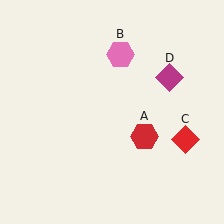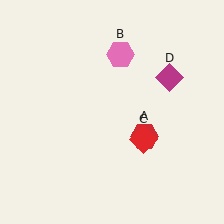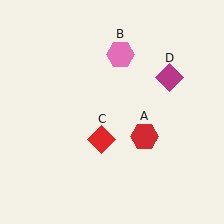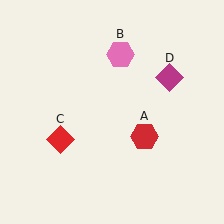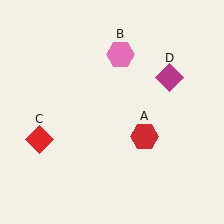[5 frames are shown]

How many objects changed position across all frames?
1 object changed position: red diamond (object C).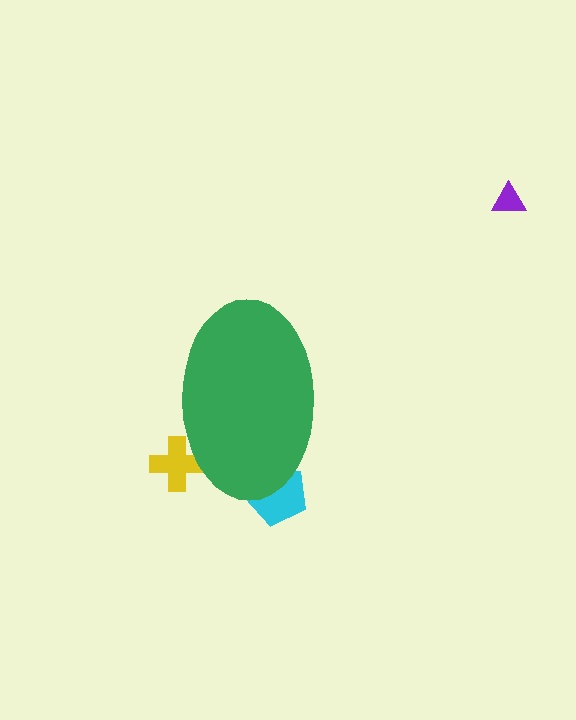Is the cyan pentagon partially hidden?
Yes, the cyan pentagon is partially hidden behind the green ellipse.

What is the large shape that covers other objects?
A green ellipse.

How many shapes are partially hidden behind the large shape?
2 shapes are partially hidden.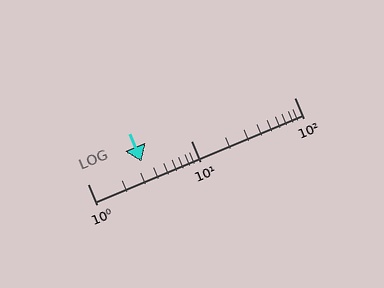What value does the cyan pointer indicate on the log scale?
The pointer indicates approximately 3.3.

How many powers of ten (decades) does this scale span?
The scale spans 2 decades, from 1 to 100.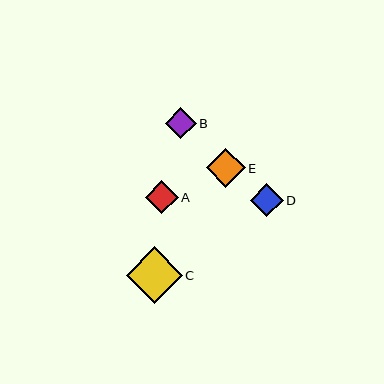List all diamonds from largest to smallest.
From largest to smallest: C, E, A, D, B.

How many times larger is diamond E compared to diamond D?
Diamond E is approximately 1.2 times the size of diamond D.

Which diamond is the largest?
Diamond C is the largest with a size of approximately 56 pixels.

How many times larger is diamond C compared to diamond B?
Diamond C is approximately 1.8 times the size of diamond B.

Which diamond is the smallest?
Diamond B is the smallest with a size of approximately 31 pixels.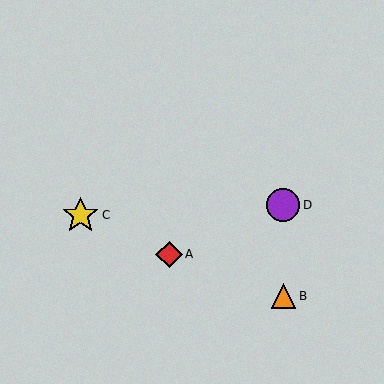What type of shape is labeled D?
Shape D is a purple circle.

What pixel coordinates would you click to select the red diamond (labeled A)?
Click at (169, 254) to select the red diamond A.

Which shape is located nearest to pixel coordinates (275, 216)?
The purple circle (labeled D) at (283, 204) is nearest to that location.